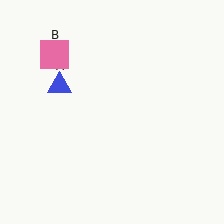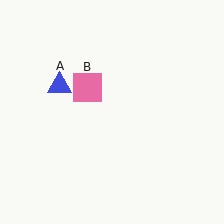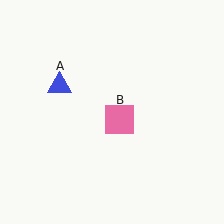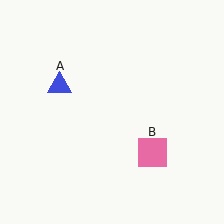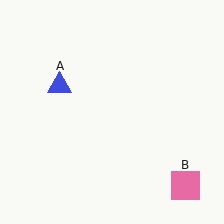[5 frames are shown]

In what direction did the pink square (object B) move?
The pink square (object B) moved down and to the right.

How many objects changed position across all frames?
1 object changed position: pink square (object B).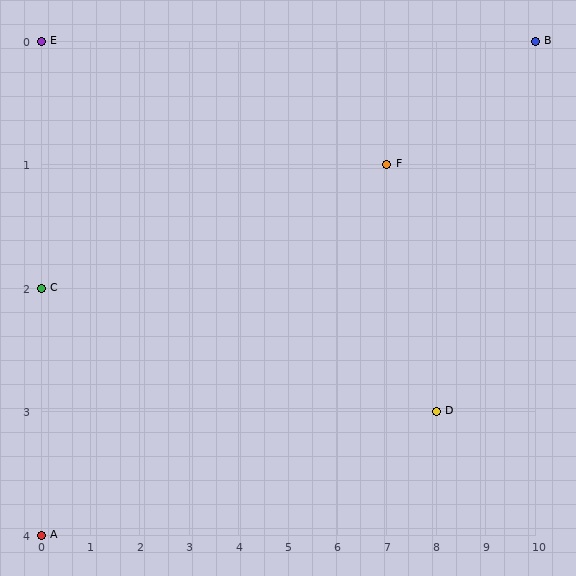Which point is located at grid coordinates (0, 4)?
Point A is at (0, 4).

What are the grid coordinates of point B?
Point B is at grid coordinates (10, 0).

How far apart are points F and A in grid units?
Points F and A are 7 columns and 3 rows apart (about 7.6 grid units diagonally).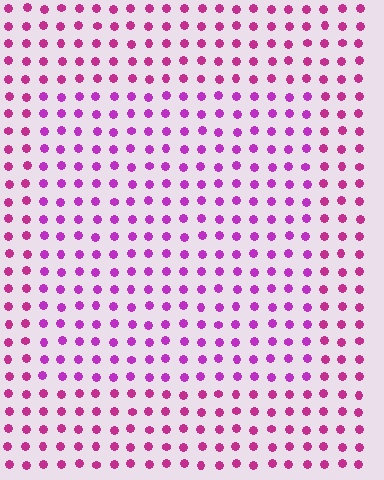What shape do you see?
I see a rectangle.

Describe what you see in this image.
The image is filled with small magenta elements in a uniform arrangement. A rectangle-shaped region is visible where the elements are tinted to a slightly different hue, forming a subtle color boundary.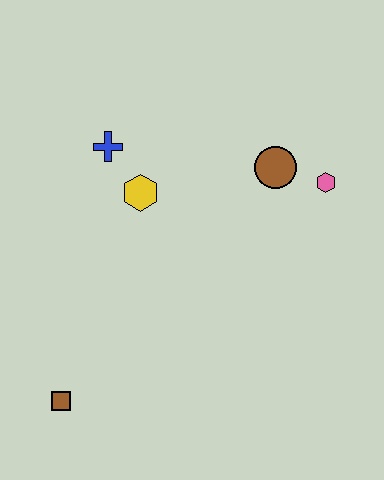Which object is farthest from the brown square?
The pink hexagon is farthest from the brown square.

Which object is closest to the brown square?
The yellow hexagon is closest to the brown square.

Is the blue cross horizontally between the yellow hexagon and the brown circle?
No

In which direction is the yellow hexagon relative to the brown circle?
The yellow hexagon is to the left of the brown circle.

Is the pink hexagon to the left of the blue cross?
No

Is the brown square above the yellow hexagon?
No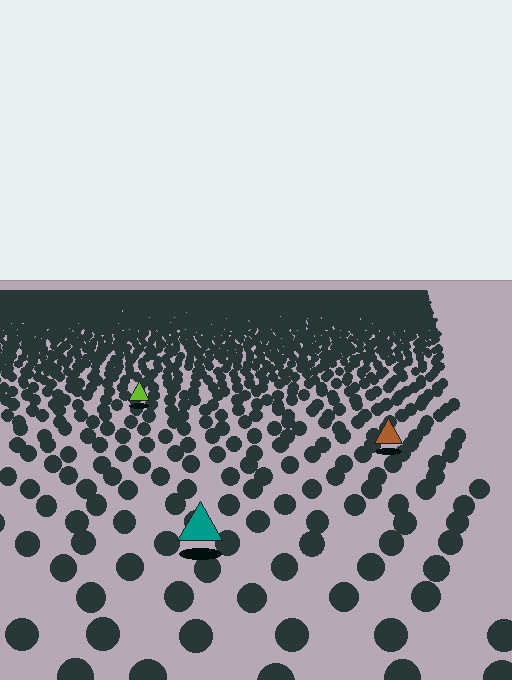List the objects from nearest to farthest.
From nearest to farthest: the teal triangle, the brown triangle, the lime triangle.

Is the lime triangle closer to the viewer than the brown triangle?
No. The brown triangle is closer — you can tell from the texture gradient: the ground texture is coarser near it.